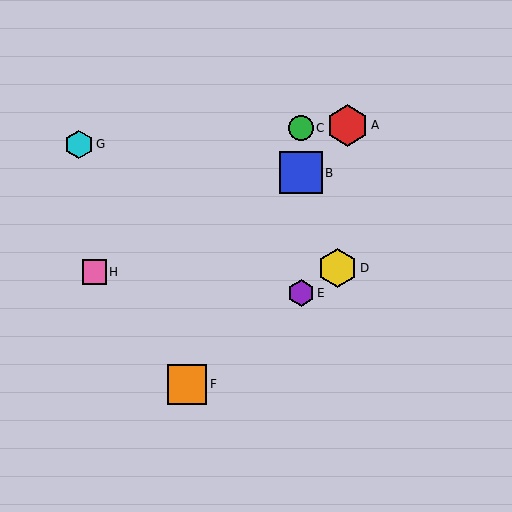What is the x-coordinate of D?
Object D is at x≈338.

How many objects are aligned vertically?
3 objects (B, C, E) are aligned vertically.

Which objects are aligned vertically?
Objects B, C, E are aligned vertically.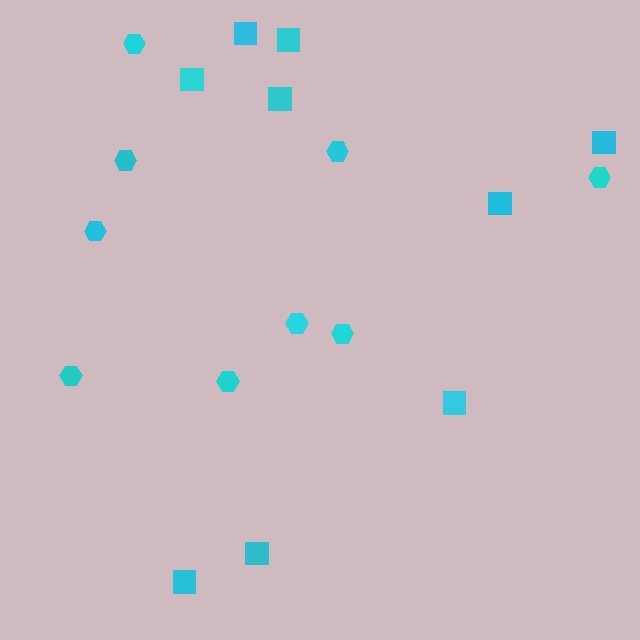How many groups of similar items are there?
There are 2 groups: one group of hexagons (9) and one group of squares (9).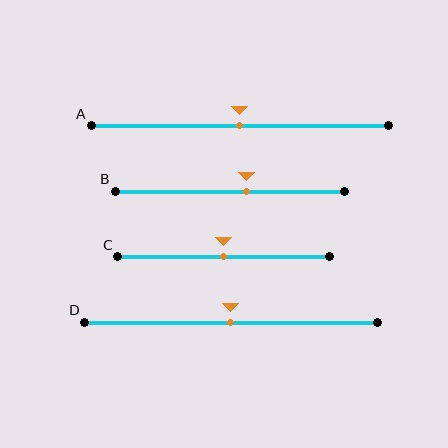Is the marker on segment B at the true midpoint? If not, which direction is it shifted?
No, the marker on segment B is shifted to the right by about 7% of the segment length.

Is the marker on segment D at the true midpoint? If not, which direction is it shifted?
Yes, the marker on segment D is at the true midpoint.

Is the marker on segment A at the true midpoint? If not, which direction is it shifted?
Yes, the marker on segment A is at the true midpoint.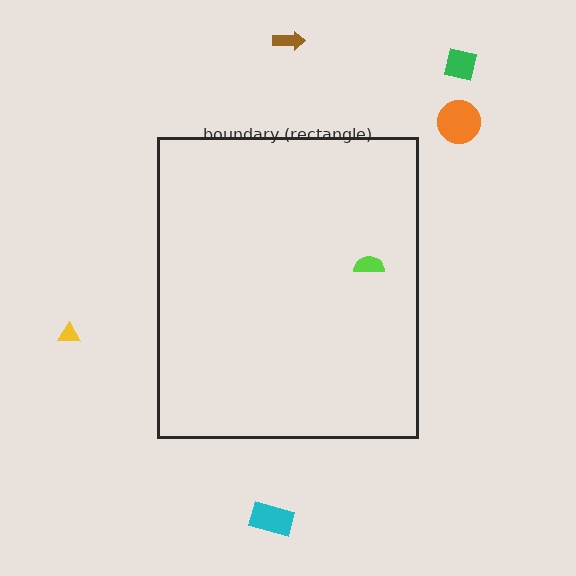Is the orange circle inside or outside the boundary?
Outside.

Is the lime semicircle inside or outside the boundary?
Inside.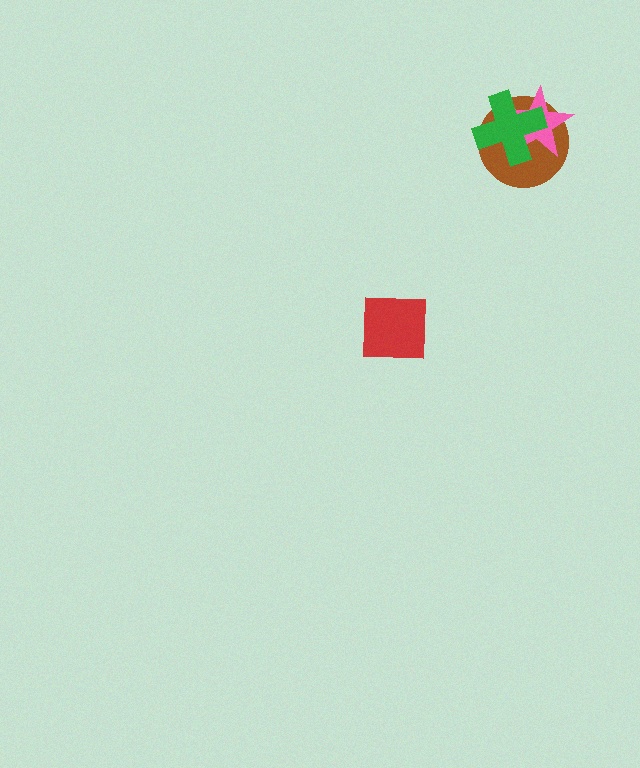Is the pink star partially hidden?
Yes, it is partially covered by another shape.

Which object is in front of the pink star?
The green cross is in front of the pink star.